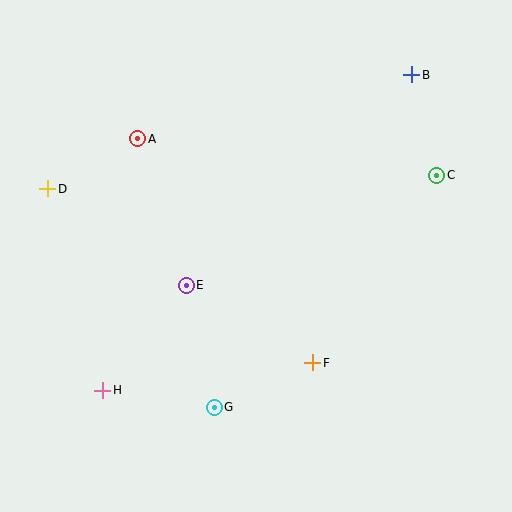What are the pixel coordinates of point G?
Point G is at (214, 407).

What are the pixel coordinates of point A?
Point A is at (138, 139).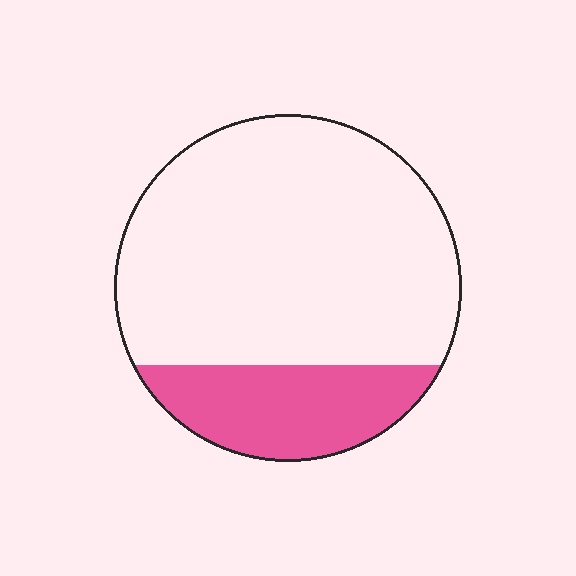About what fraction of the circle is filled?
About one quarter (1/4).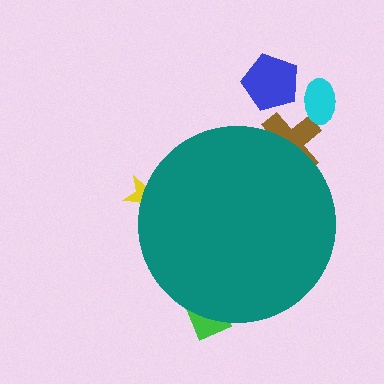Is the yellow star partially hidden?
Yes, the yellow star is partially hidden behind the teal circle.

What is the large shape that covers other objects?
A teal circle.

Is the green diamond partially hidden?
Yes, the green diamond is partially hidden behind the teal circle.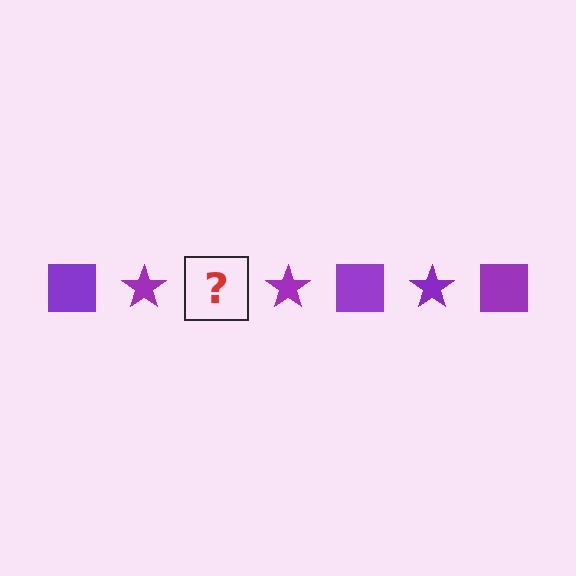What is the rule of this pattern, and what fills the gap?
The rule is that the pattern cycles through square, star shapes in purple. The gap should be filled with a purple square.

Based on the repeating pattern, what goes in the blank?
The blank should be a purple square.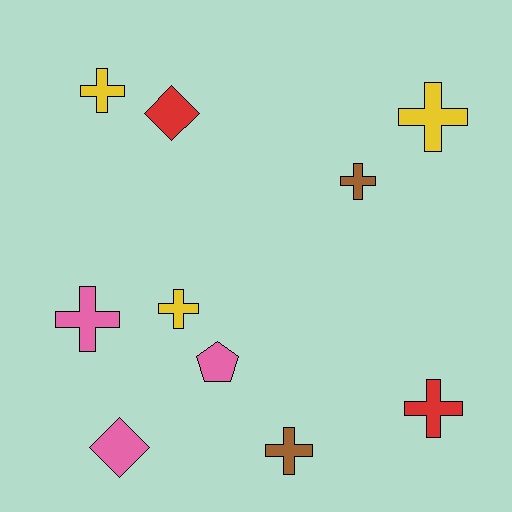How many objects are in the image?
There are 10 objects.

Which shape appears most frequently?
Cross, with 7 objects.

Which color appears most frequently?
Pink, with 3 objects.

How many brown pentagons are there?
There are no brown pentagons.